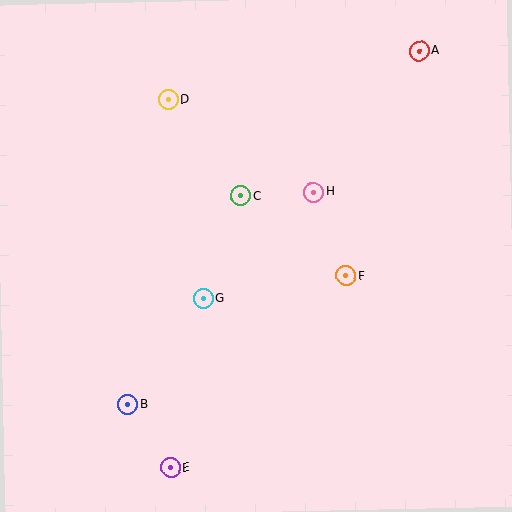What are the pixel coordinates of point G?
Point G is at (203, 299).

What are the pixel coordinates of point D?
Point D is at (168, 99).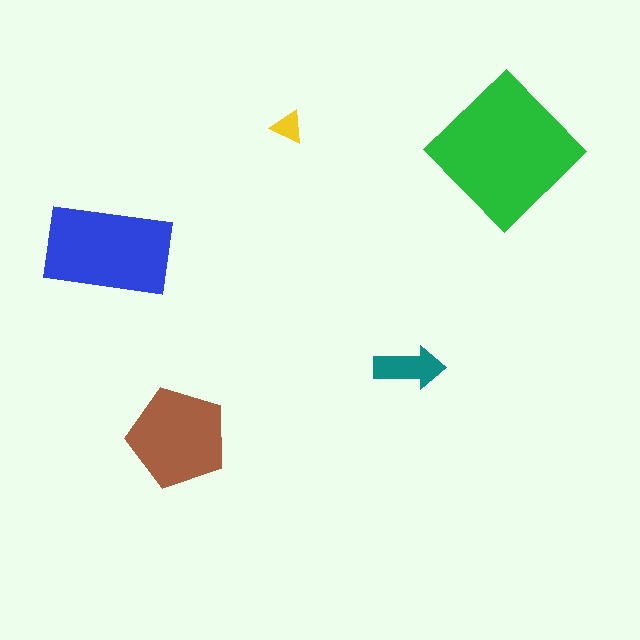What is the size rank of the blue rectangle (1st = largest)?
2nd.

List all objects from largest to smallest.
The green diamond, the blue rectangle, the brown pentagon, the teal arrow, the yellow triangle.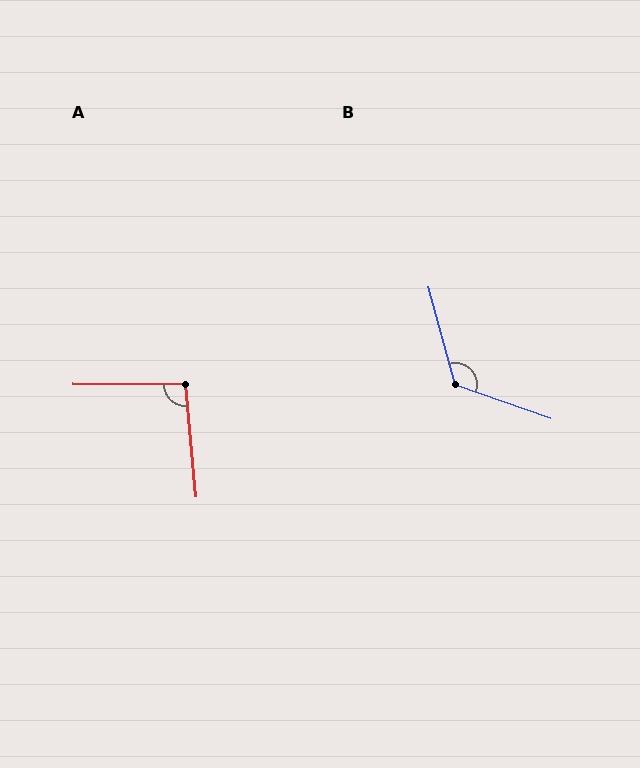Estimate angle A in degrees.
Approximately 96 degrees.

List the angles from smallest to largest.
A (96°), B (125°).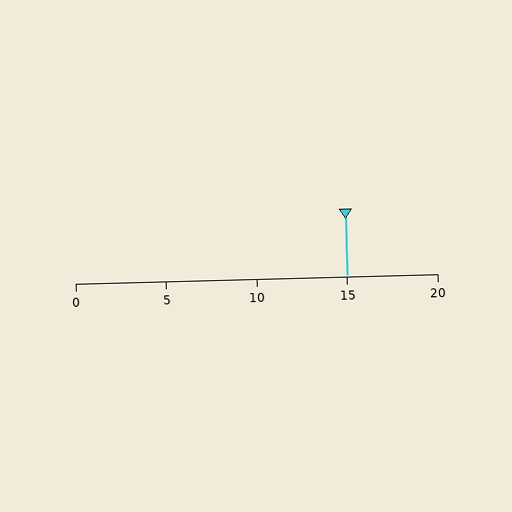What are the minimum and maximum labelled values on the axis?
The axis runs from 0 to 20.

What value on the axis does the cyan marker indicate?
The marker indicates approximately 15.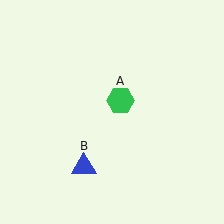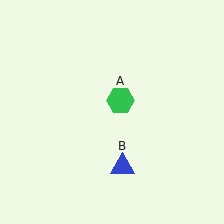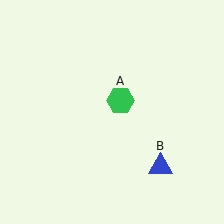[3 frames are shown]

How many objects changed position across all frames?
1 object changed position: blue triangle (object B).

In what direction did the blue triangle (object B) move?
The blue triangle (object B) moved right.